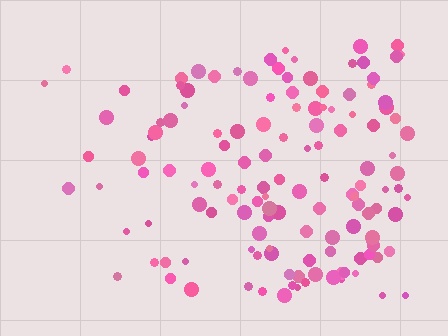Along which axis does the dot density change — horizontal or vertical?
Horizontal.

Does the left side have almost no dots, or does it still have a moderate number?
Still a moderate number, just noticeably fewer than the right.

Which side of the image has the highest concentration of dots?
The right.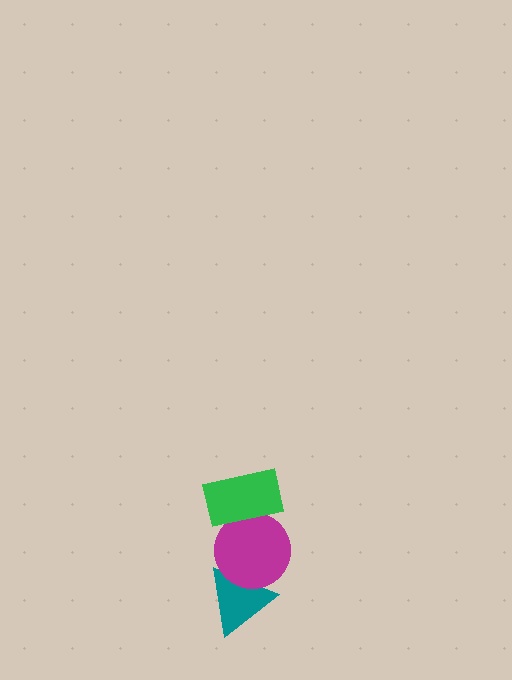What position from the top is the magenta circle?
The magenta circle is 2nd from the top.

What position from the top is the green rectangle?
The green rectangle is 1st from the top.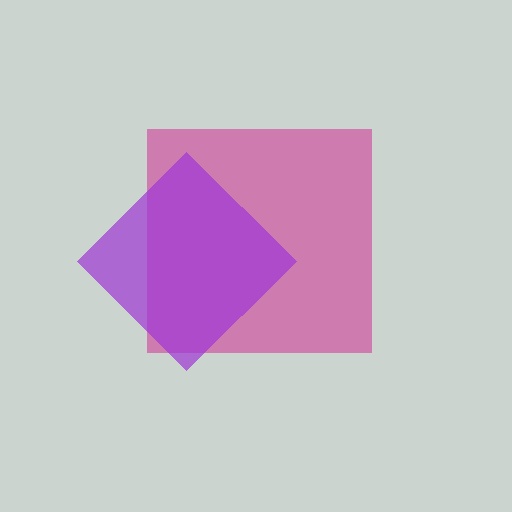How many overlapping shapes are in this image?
There are 2 overlapping shapes in the image.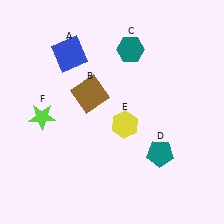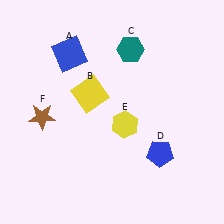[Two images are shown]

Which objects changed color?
B changed from brown to yellow. D changed from teal to blue. F changed from lime to brown.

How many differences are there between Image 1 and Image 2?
There are 3 differences between the two images.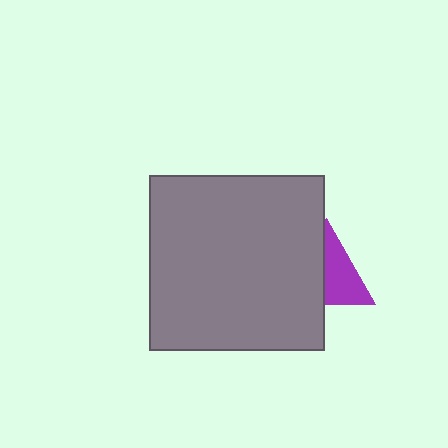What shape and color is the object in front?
The object in front is a gray square.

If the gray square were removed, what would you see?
You would see the complete purple triangle.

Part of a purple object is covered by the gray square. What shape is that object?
It is a triangle.